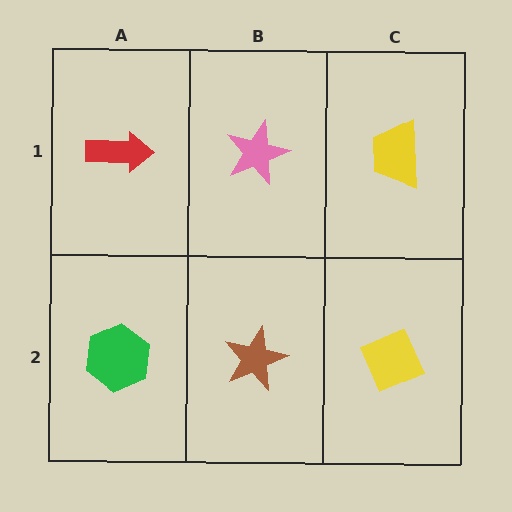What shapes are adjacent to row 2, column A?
A red arrow (row 1, column A), a brown star (row 2, column B).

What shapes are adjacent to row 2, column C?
A yellow trapezoid (row 1, column C), a brown star (row 2, column B).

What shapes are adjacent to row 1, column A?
A green hexagon (row 2, column A), a pink star (row 1, column B).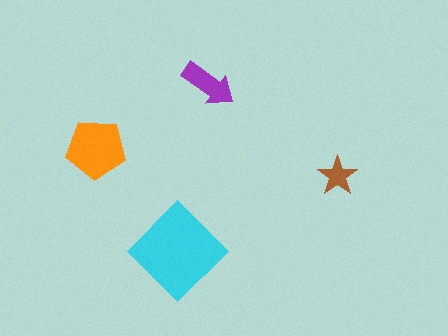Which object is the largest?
The cyan diamond.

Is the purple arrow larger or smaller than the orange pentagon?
Smaller.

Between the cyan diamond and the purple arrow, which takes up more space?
The cyan diamond.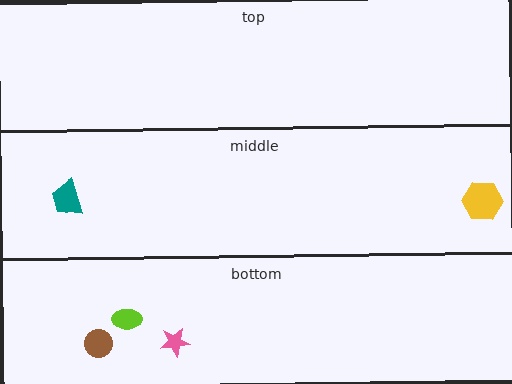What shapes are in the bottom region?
The brown circle, the lime ellipse, the pink star.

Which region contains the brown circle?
The bottom region.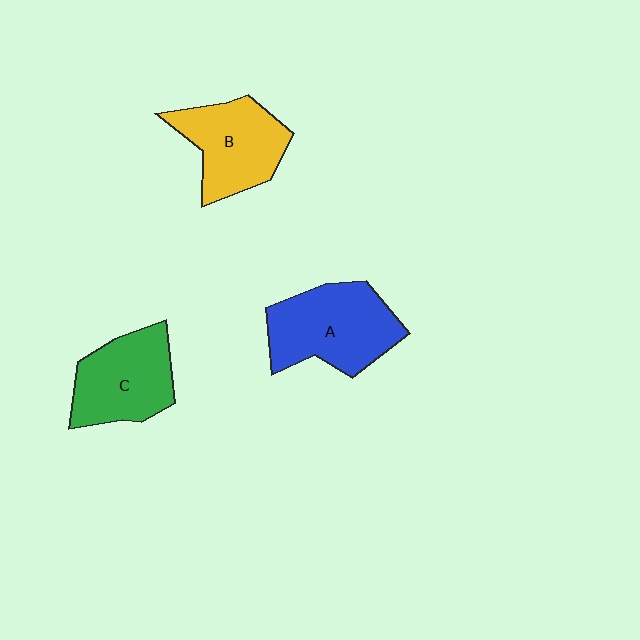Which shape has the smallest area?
Shape C (green).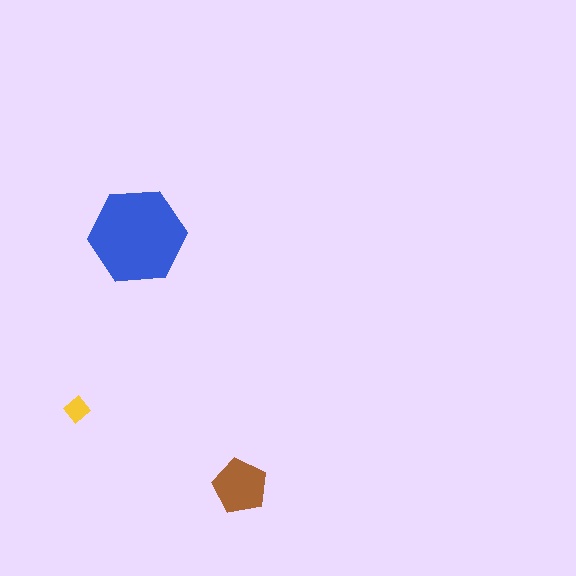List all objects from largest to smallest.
The blue hexagon, the brown pentagon, the yellow diamond.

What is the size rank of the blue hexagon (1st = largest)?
1st.